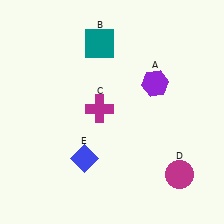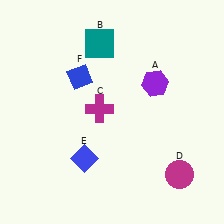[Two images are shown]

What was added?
A blue diamond (F) was added in Image 2.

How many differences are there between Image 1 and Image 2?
There is 1 difference between the two images.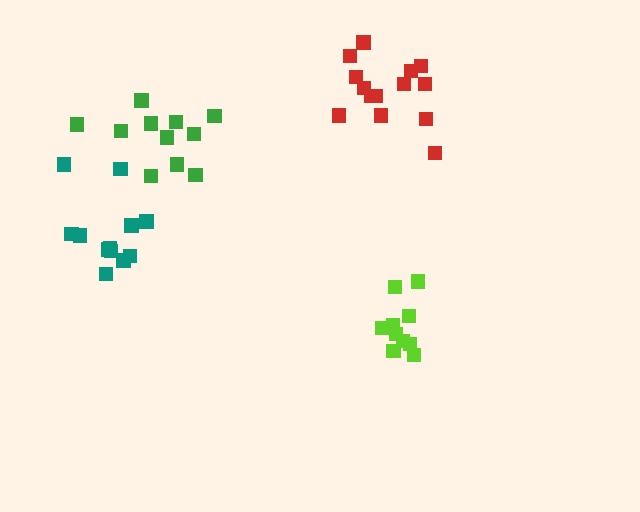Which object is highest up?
The red cluster is topmost.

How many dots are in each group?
Group 1: 14 dots, Group 2: 11 dots, Group 3: 10 dots, Group 4: 12 dots (47 total).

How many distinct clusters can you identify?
There are 4 distinct clusters.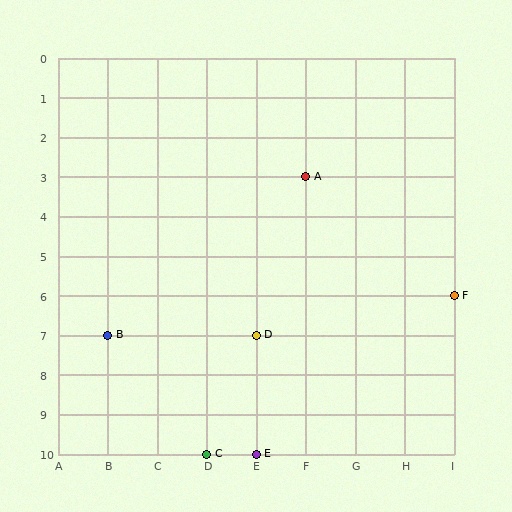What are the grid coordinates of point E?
Point E is at grid coordinates (E, 10).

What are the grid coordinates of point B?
Point B is at grid coordinates (B, 7).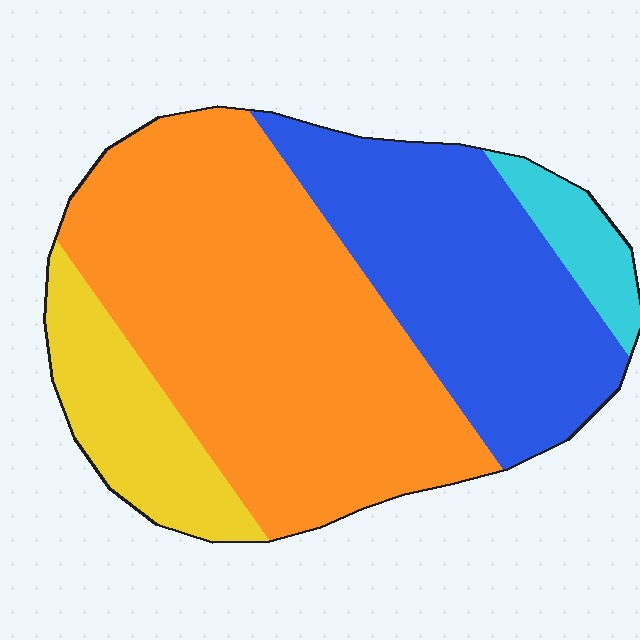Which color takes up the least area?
Cyan, at roughly 5%.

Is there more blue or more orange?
Orange.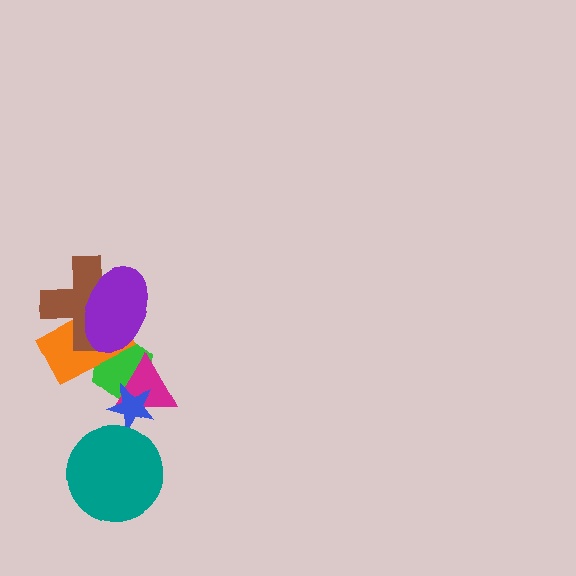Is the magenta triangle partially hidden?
Yes, it is partially covered by another shape.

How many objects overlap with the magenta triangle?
2 objects overlap with the magenta triangle.